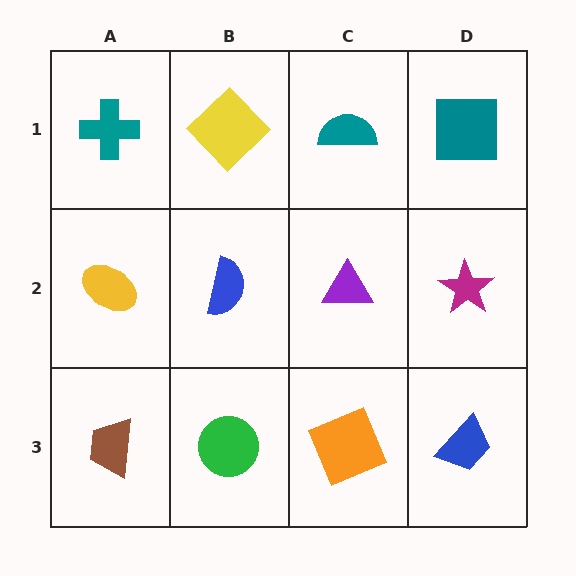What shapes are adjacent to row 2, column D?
A teal square (row 1, column D), a blue trapezoid (row 3, column D), a purple triangle (row 2, column C).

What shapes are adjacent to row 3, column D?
A magenta star (row 2, column D), an orange square (row 3, column C).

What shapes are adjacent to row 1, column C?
A purple triangle (row 2, column C), a yellow diamond (row 1, column B), a teal square (row 1, column D).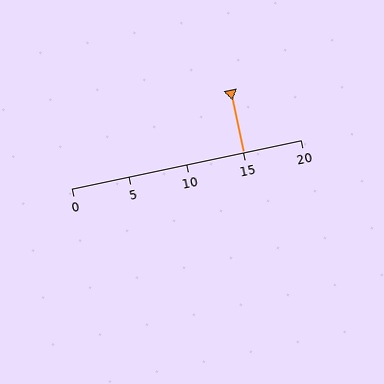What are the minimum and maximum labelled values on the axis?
The axis runs from 0 to 20.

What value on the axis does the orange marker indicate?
The marker indicates approximately 15.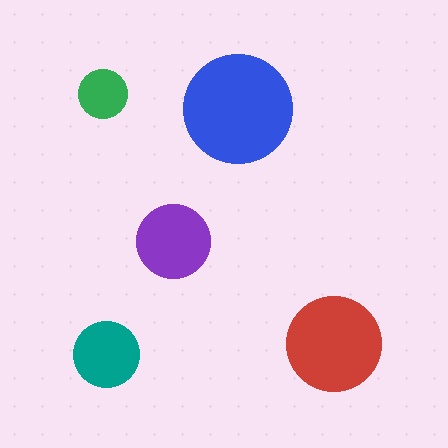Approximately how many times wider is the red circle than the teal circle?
About 1.5 times wider.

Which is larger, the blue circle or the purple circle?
The blue one.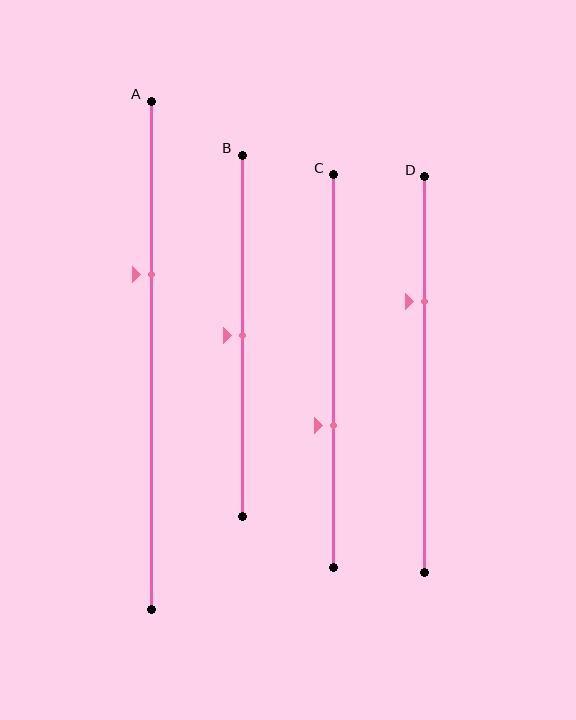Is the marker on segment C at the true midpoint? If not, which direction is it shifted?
No, the marker on segment C is shifted downward by about 14% of the segment length.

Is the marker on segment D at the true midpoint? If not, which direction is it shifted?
No, the marker on segment D is shifted upward by about 19% of the segment length.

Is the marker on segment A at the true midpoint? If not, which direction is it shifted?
No, the marker on segment A is shifted upward by about 16% of the segment length.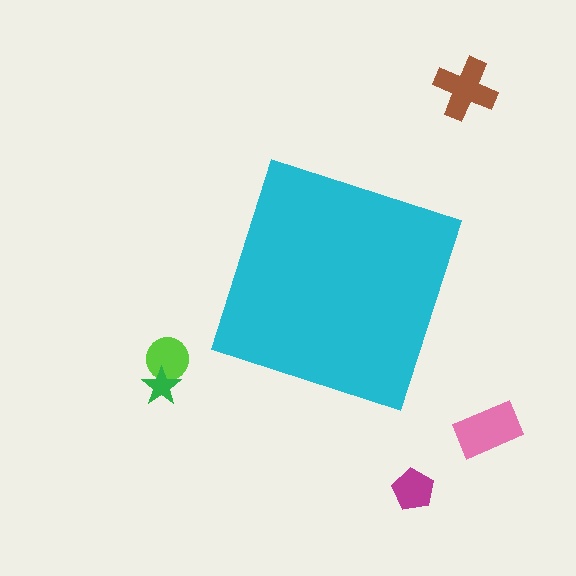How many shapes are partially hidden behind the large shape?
0 shapes are partially hidden.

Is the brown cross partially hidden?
No, the brown cross is fully visible.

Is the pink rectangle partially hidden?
No, the pink rectangle is fully visible.